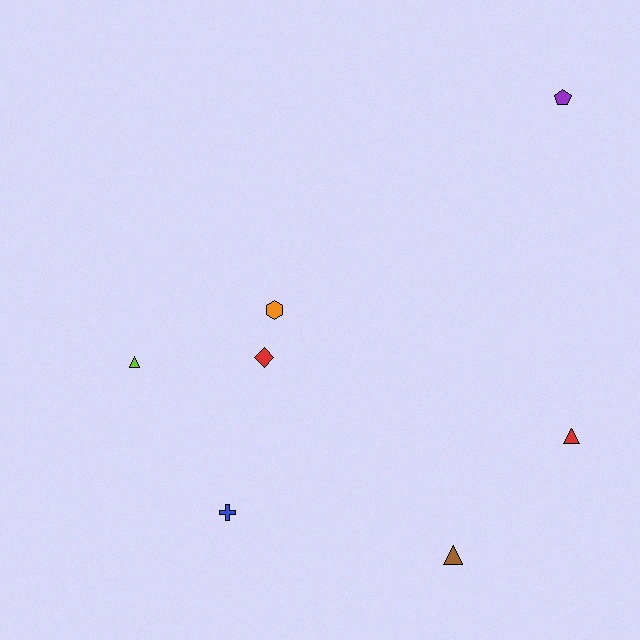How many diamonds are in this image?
There is 1 diamond.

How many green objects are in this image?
There are no green objects.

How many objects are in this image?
There are 7 objects.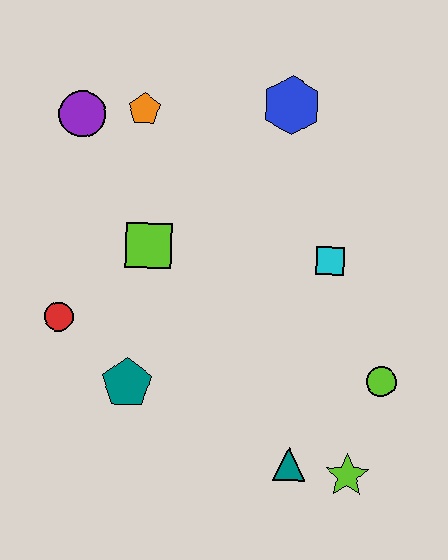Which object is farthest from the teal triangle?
The purple circle is farthest from the teal triangle.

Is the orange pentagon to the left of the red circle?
No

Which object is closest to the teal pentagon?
The red circle is closest to the teal pentagon.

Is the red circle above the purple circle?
No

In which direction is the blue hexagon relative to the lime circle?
The blue hexagon is above the lime circle.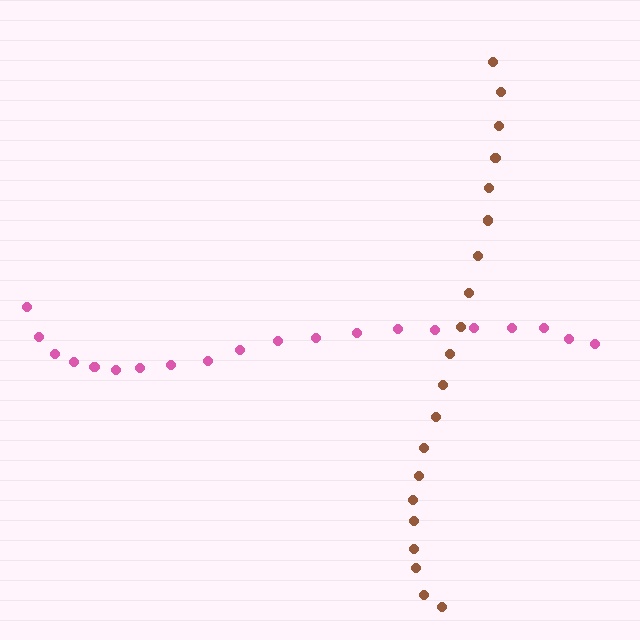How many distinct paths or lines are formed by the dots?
There are 2 distinct paths.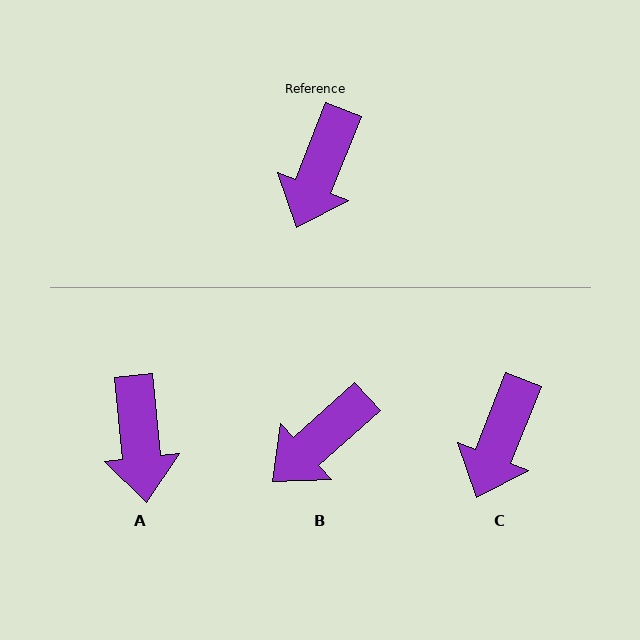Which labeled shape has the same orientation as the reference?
C.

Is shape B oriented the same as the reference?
No, it is off by about 26 degrees.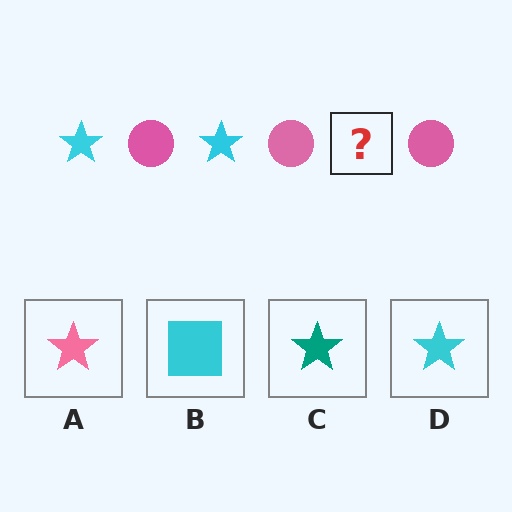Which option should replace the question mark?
Option D.